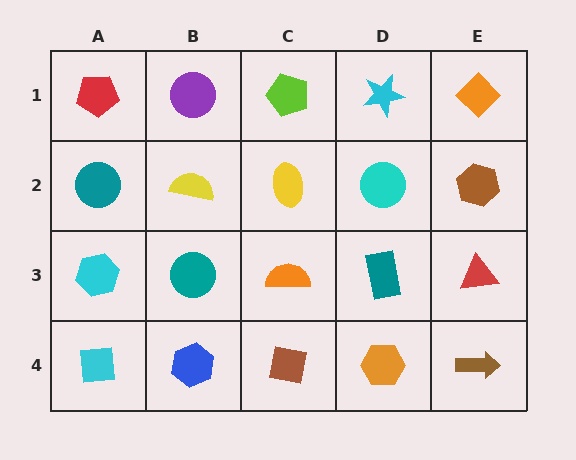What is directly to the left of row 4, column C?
A blue hexagon.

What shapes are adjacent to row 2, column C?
A lime pentagon (row 1, column C), an orange semicircle (row 3, column C), a yellow semicircle (row 2, column B), a cyan circle (row 2, column D).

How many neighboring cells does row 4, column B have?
3.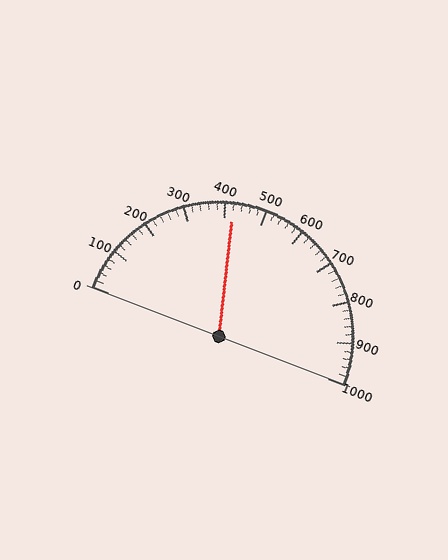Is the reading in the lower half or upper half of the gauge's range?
The reading is in the lower half of the range (0 to 1000).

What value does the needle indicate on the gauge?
The needle indicates approximately 420.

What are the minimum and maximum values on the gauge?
The gauge ranges from 0 to 1000.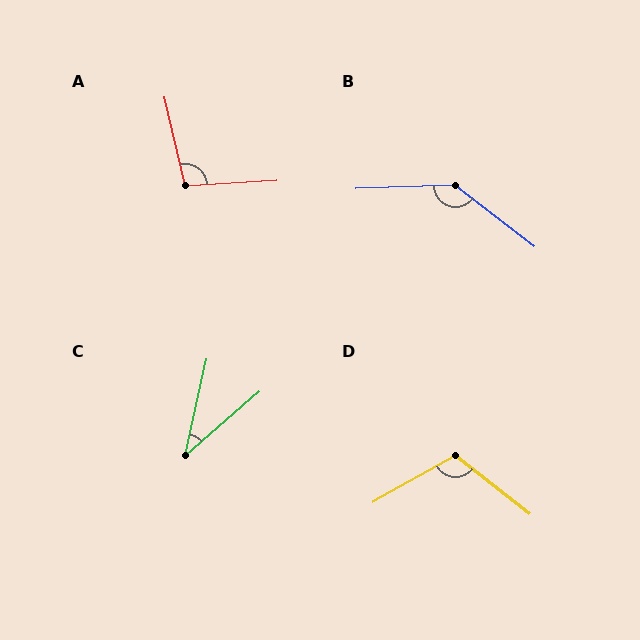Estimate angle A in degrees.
Approximately 100 degrees.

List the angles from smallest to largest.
C (37°), A (100°), D (112°), B (141°).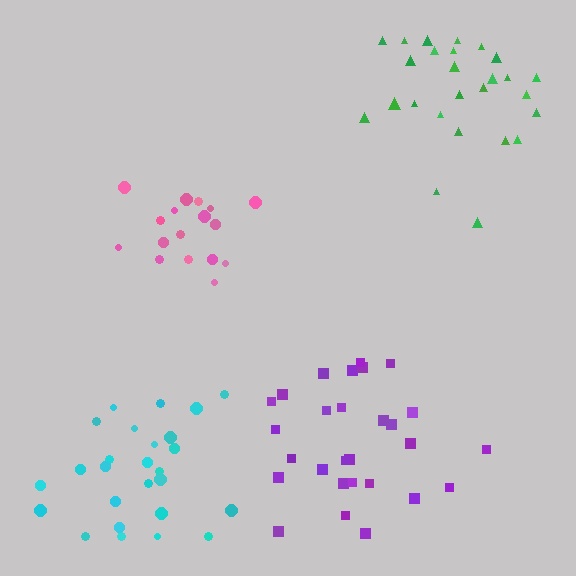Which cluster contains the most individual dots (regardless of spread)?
Purple (28).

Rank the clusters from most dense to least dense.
pink, purple, cyan, green.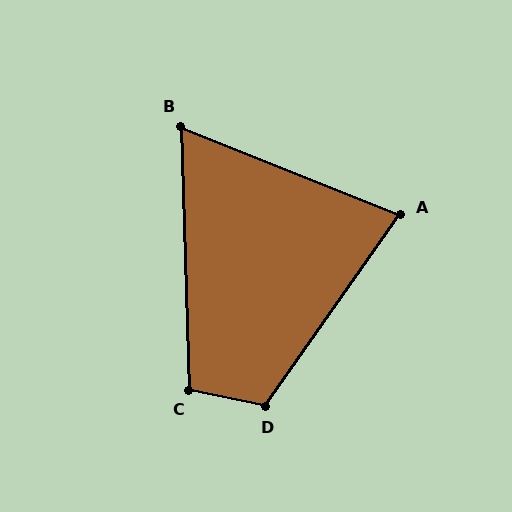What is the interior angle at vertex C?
Approximately 103 degrees (obtuse).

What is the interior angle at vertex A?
Approximately 77 degrees (acute).